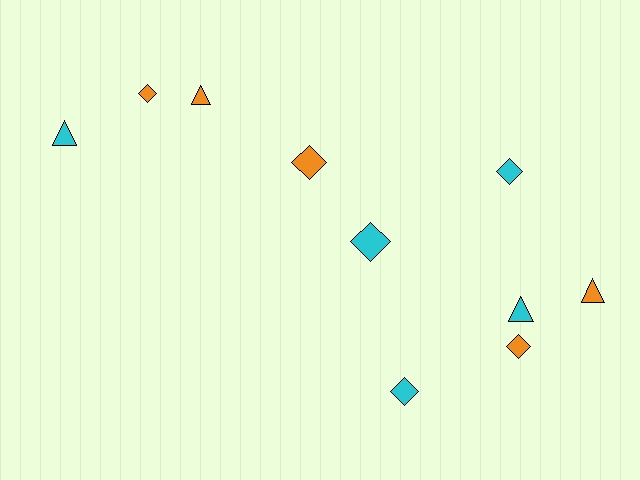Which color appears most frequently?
Orange, with 5 objects.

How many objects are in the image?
There are 10 objects.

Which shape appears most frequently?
Diamond, with 6 objects.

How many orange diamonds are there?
There are 3 orange diamonds.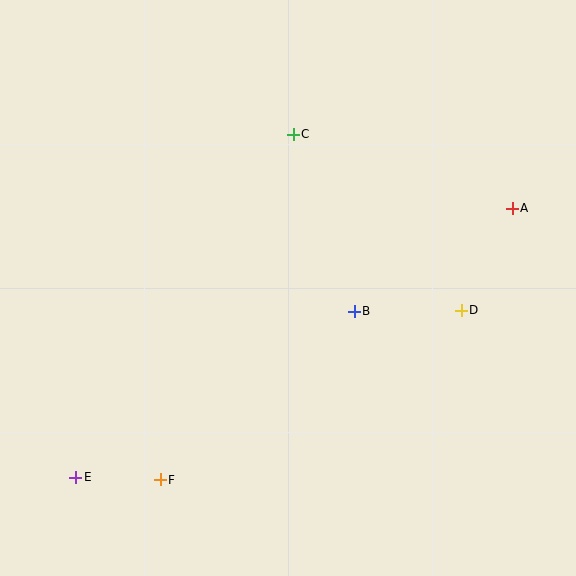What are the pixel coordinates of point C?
Point C is at (293, 134).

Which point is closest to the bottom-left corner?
Point E is closest to the bottom-left corner.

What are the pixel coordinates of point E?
Point E is at (76, 477).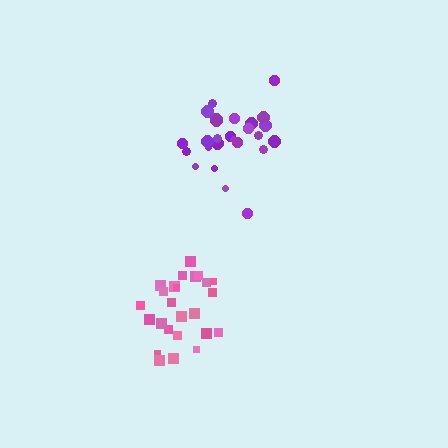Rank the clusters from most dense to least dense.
purple, pink.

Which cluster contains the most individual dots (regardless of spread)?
Purple (26).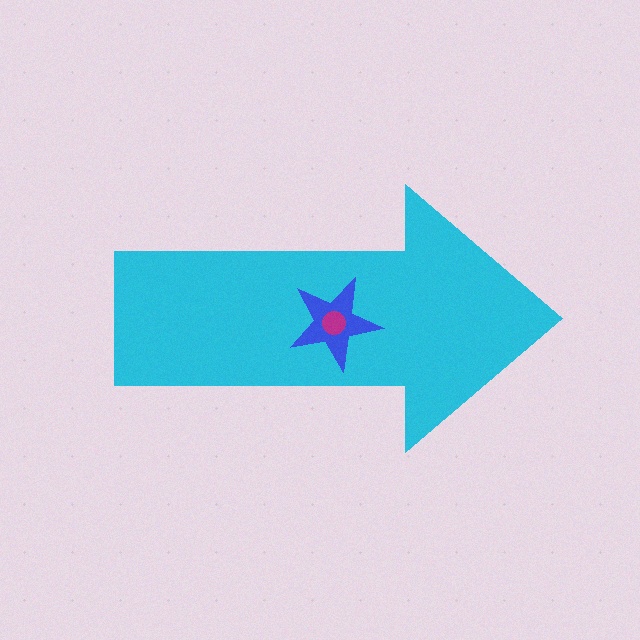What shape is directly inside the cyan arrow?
The blue star.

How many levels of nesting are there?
3.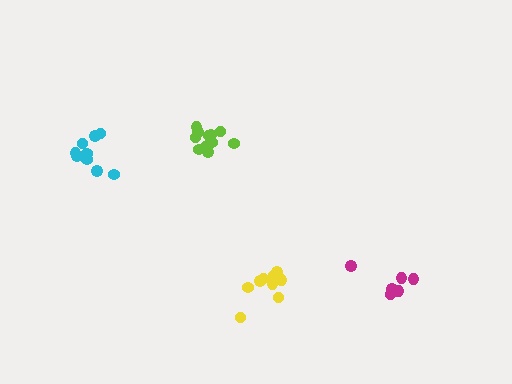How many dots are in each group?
Group 1: 7 dots, Group 2: 11 dots, Group 3: 9 dots, Group 4: 9 dots (36 total).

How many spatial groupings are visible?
There are 4 spatial groupings.